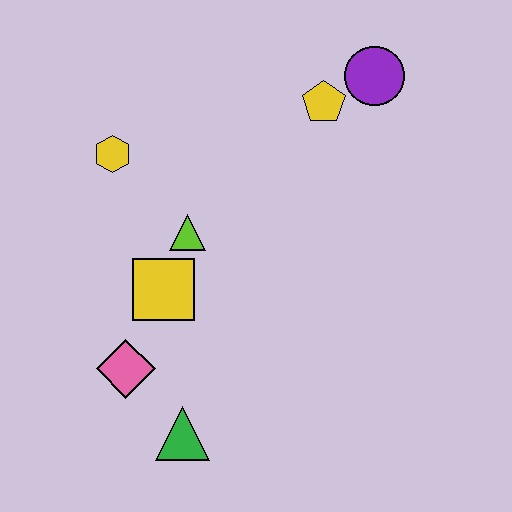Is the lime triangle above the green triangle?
Yes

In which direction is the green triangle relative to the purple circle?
The green triangle is below the purple circle.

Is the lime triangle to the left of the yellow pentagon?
Yes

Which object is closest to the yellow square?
The lime triangle is closest to the yellow square.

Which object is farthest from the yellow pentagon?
The green triangle is farthest from the yellow pentagon.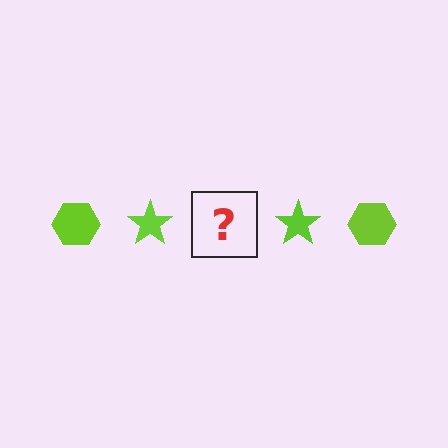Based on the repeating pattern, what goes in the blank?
The blank should be a lime hexagon.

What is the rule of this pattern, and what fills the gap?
The rule is that the pattern cycles through hexagon, star shapes in lime. The gap should be filled with a lime hexagon.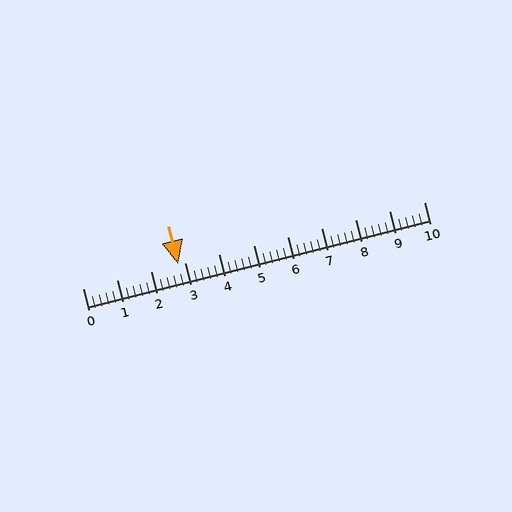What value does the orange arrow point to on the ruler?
The orange arrow points to approximately 2.8.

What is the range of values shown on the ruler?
The ruler shows values from 0 to 10.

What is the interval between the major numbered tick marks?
The major tick marks are spaced 1 units apart.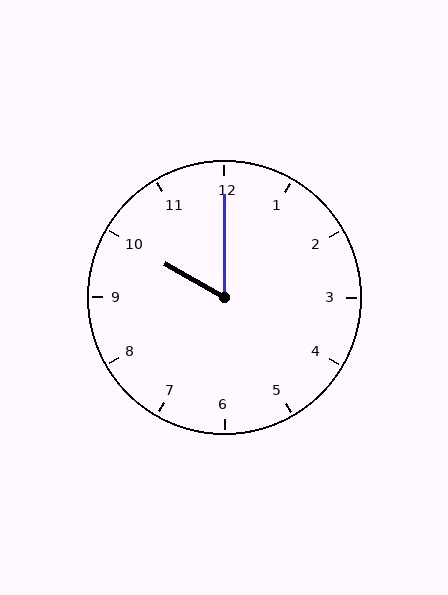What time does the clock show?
10:00.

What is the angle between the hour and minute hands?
Approximately 60 degrees.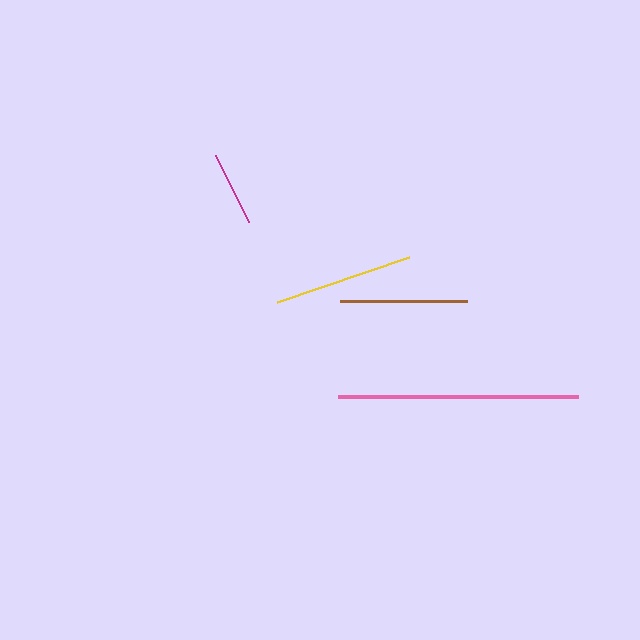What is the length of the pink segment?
The pink segment is approximately 240 pixels long.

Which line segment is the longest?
The pink line is the longest at approximately 240 pixels.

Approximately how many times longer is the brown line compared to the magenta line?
The brown line is approximately 1.7 times the length of the magenta line.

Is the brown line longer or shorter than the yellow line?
The yellow line is longer than the brown line.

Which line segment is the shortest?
The magenta line is the shortest at approximately 75 pixels.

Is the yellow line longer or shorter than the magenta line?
The yellow line is longer than the magenta line.